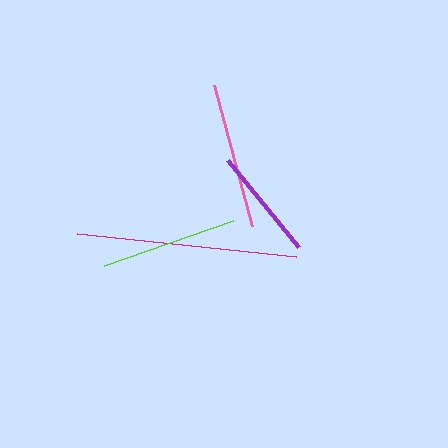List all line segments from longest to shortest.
From longest to shortest: magenta, pink, lime, purple.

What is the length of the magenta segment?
The magenta segment is approximately 221 pixels long.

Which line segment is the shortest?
The purple line is the shortest at approximately 113 pixels.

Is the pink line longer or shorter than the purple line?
The pink line is longer than the purple line.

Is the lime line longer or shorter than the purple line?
The lime line is longer than the purple line.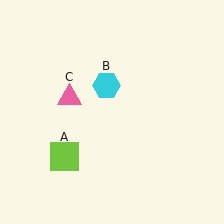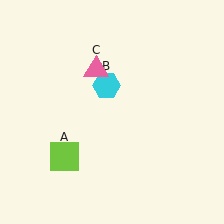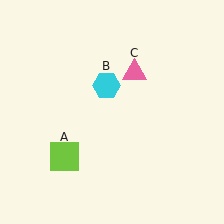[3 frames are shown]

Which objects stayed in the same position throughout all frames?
Lime square (object A) and cyan hexagon (object B) remained stationary.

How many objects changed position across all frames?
1 object changed position: pink triangle (object C).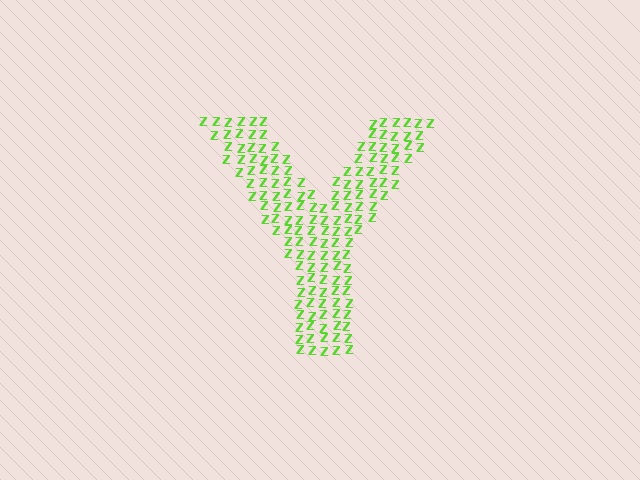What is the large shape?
The large shape is the letter Y.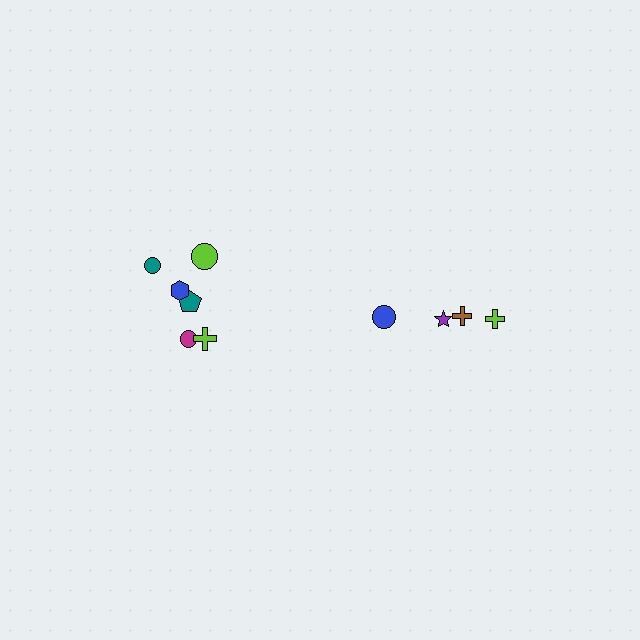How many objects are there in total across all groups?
There are 10 objects.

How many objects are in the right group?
There are 4 objects.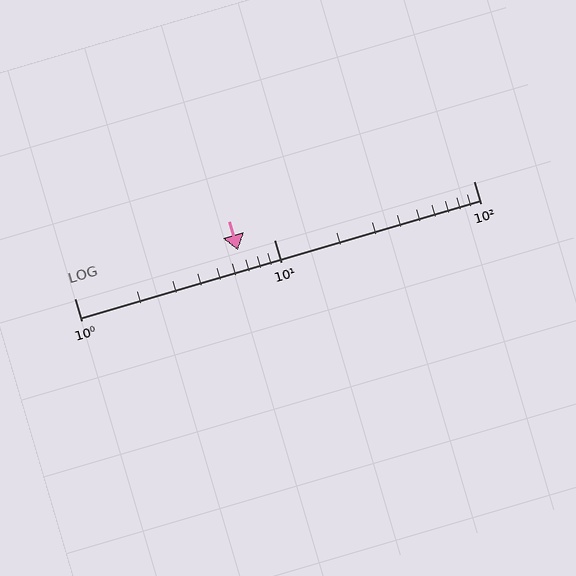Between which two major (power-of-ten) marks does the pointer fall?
The pointer is between 1 and 10.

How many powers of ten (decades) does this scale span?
The scale spans 2 decades, from 1 to 100.